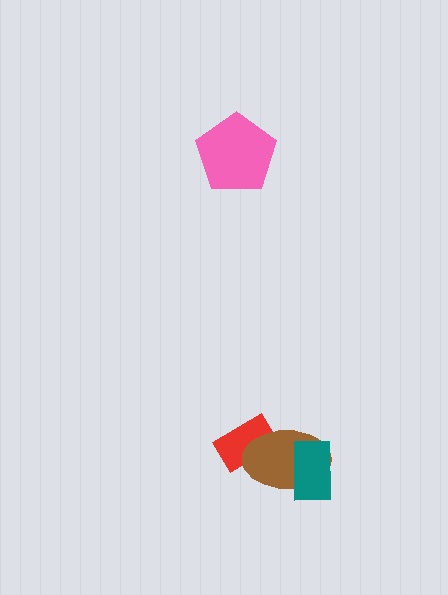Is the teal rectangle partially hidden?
No, no other shape covers it.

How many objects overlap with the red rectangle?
1 object overlaps with the red rectangle.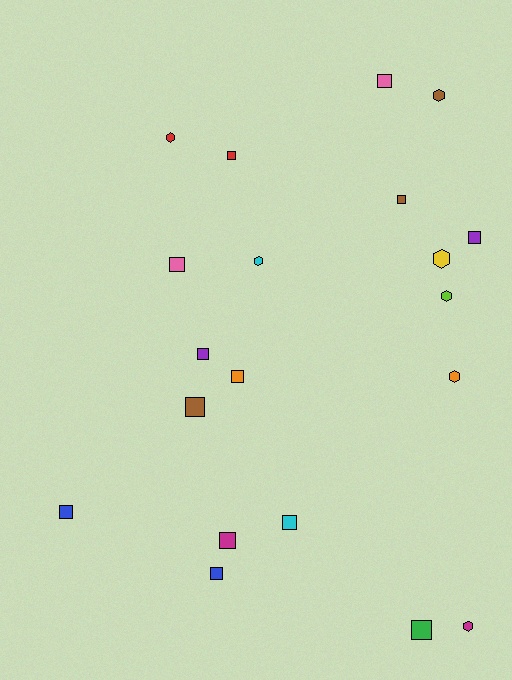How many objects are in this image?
There are 20 objects.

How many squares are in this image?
There are 13 squares.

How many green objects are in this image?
There is 1 green object.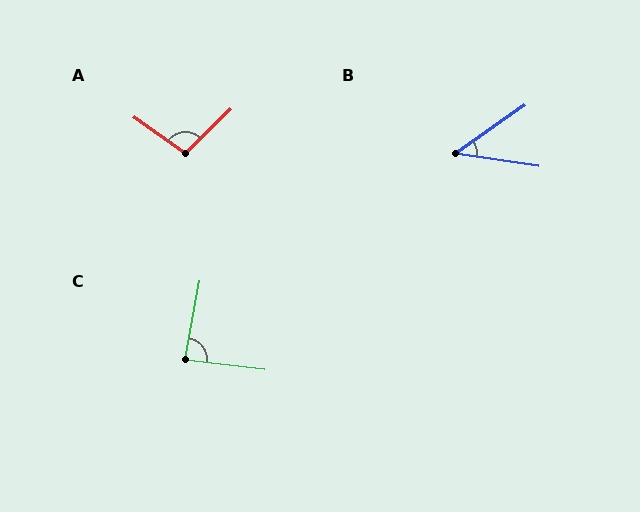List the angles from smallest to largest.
B (43°), C (86°), A (100°).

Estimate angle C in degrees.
Approximately 86 degrees.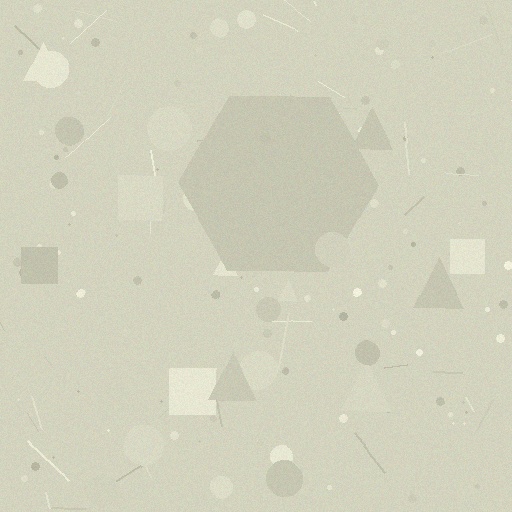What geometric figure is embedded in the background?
A hexagon is embedded in the background.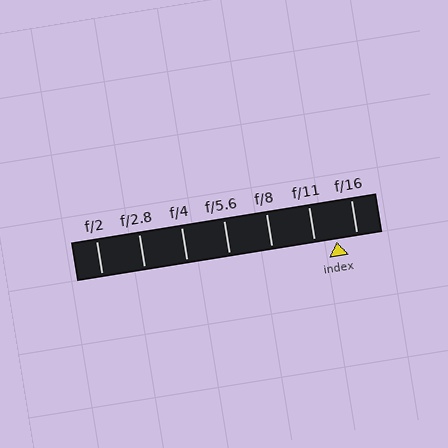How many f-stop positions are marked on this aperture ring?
There are 7 f-stop positions marked.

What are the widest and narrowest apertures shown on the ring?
The widest aperture shown is f/2 and the narrowest is f/16.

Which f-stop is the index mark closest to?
The index mark is closest to f/16.